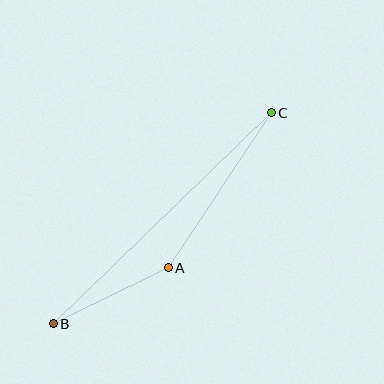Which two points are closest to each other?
Points A and B are closest to each other.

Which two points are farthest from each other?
Points B and C are farthest from each other.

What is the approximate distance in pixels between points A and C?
The distance between A and C is approximately 186 pixels.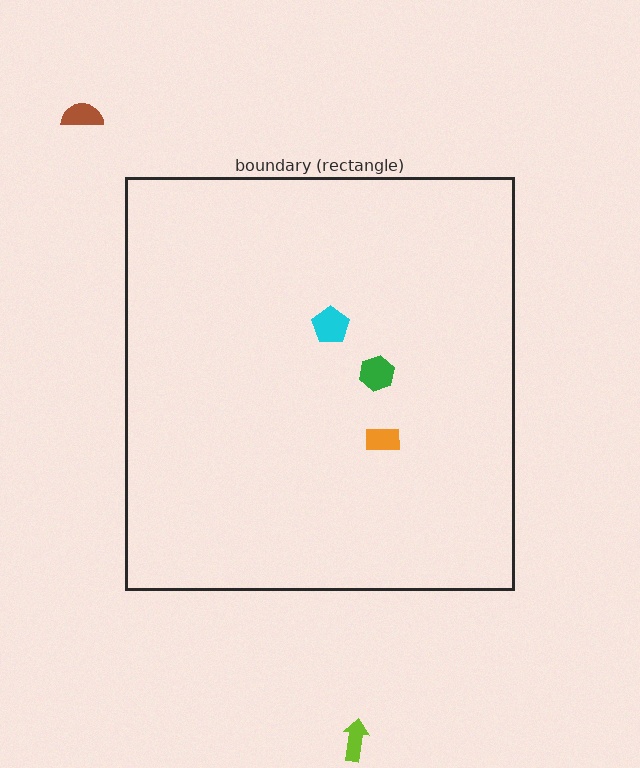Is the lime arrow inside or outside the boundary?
Outside.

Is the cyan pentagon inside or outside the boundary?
Inside.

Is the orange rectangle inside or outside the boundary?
Inside.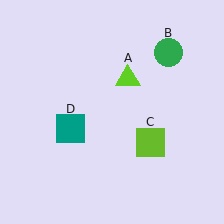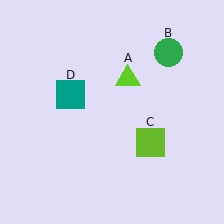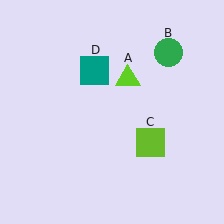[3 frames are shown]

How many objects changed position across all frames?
1 object changed position: teal square (object D).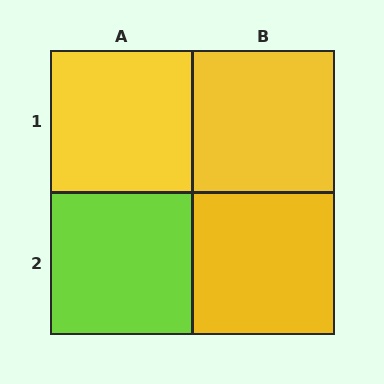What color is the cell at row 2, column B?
Yellow.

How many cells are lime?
1 cell is lime.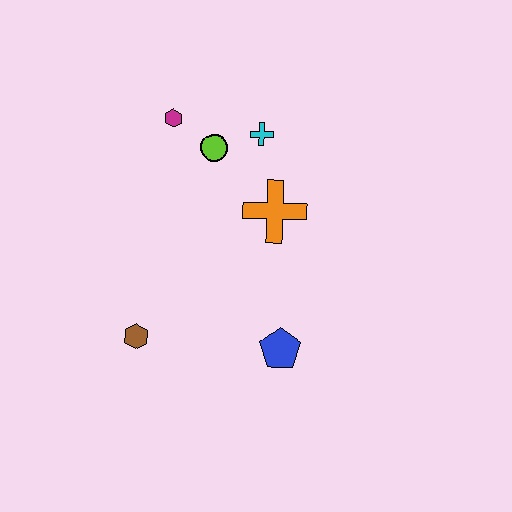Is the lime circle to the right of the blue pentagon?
No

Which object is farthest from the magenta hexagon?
The blue pentagon is farthest from the magenta hexagon.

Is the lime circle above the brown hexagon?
Yes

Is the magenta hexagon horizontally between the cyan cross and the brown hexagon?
Yes